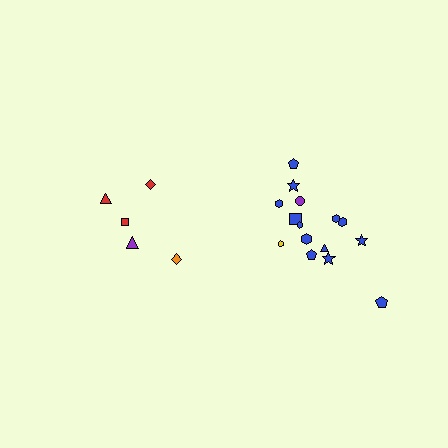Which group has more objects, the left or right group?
The right group.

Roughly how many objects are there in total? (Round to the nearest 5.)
Roughly 20 objects in total.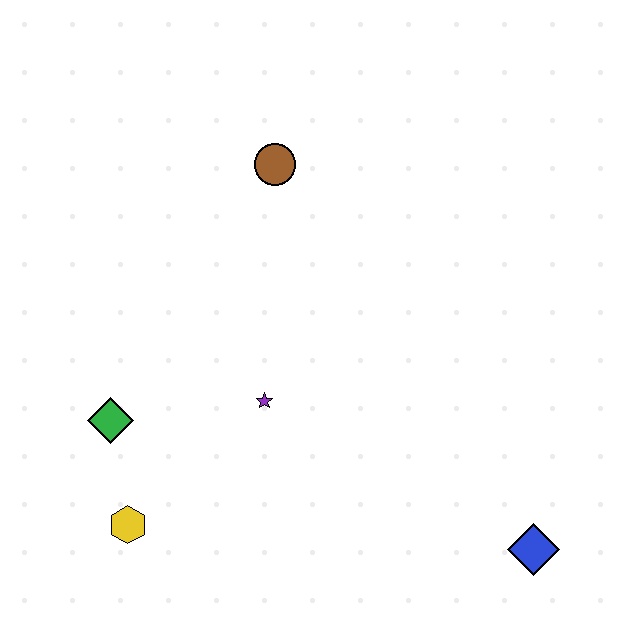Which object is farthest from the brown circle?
The blue diamond is farthest from the brown circle.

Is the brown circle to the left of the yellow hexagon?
No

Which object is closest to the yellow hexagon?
The green diamond is closest to the yellow hexagon.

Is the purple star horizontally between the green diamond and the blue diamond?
Yes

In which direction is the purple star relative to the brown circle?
The purple star is below the brown circle.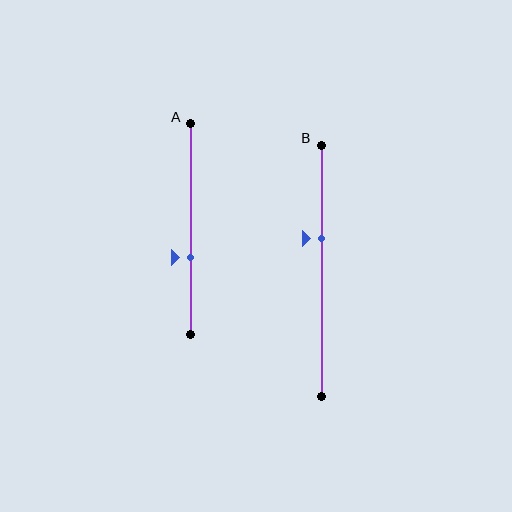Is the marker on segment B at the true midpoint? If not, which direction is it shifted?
No, the marker on segment B is shifted upward by about 13% of the segment length.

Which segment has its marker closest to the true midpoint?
Segment B has its marker closest to the true midpoint.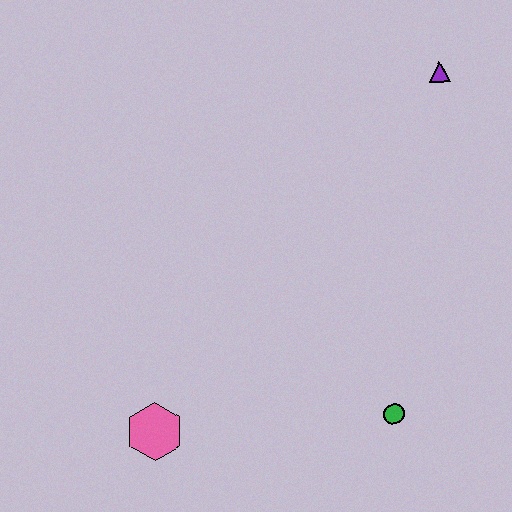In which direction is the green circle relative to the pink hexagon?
The green circle is to the right of the pink hexagon.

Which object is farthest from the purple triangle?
The pink hexagon is farthest from the purple triangle.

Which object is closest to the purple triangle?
The green circle is closest to the purple triangle.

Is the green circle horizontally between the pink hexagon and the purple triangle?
Yes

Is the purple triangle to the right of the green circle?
Yes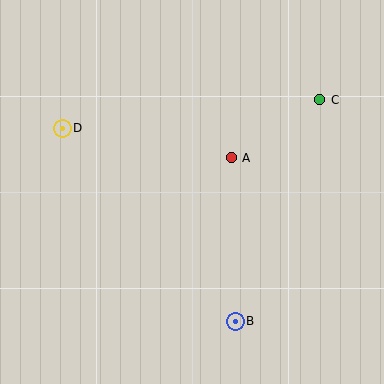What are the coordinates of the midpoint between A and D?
The midpoint between A and D is at (147, 143).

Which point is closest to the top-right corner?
Point C is closest to the top-right corner.